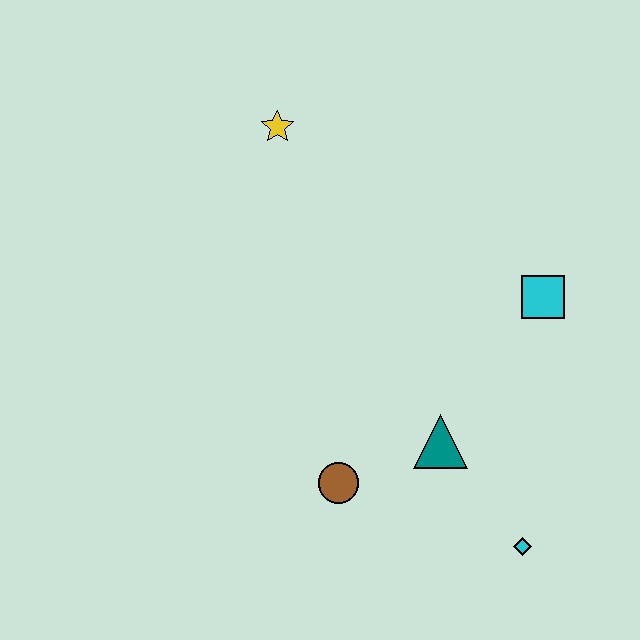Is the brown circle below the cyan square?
Yes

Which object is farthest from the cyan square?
The yellow star is farthest from the cyan square.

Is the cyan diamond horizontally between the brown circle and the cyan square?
Yes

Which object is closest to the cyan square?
The teal triangle is closest to the cyan square.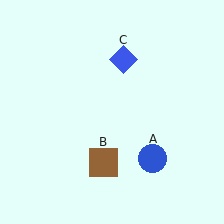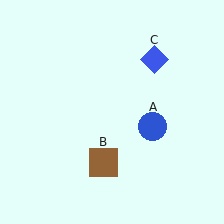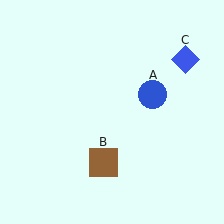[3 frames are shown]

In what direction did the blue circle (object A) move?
The blue circle (object A) moved up.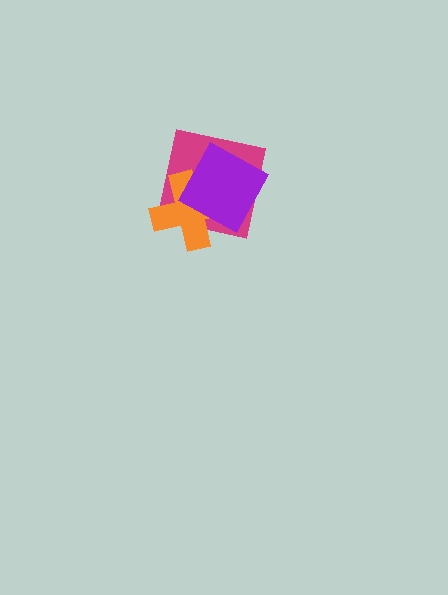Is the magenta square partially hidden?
Yes, it is partially covered by another shape.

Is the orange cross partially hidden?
Yes, it is partially covered by another shape.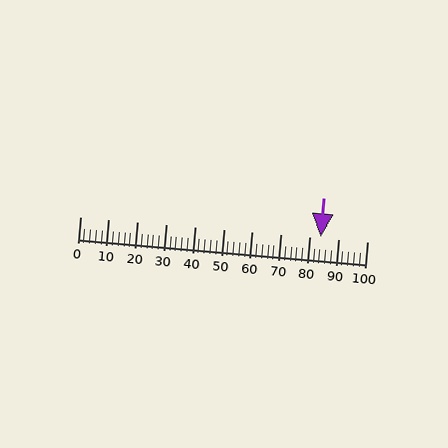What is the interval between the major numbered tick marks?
The major tick marks are spaced 10 units apart.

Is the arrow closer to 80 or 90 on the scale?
The arrow is closer to 80.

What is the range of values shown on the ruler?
The ruler shows values from 0 to 100.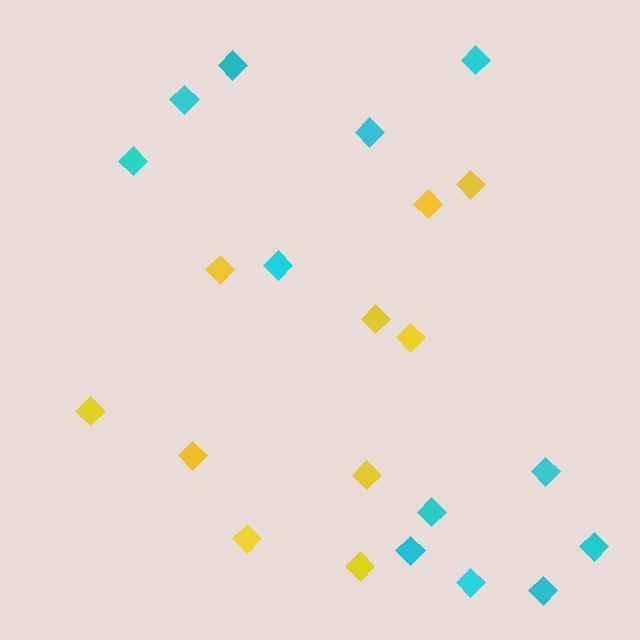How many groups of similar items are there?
There are 2 groups: one group of yellow diamonds (10) and one group of cyan diamonds (12).